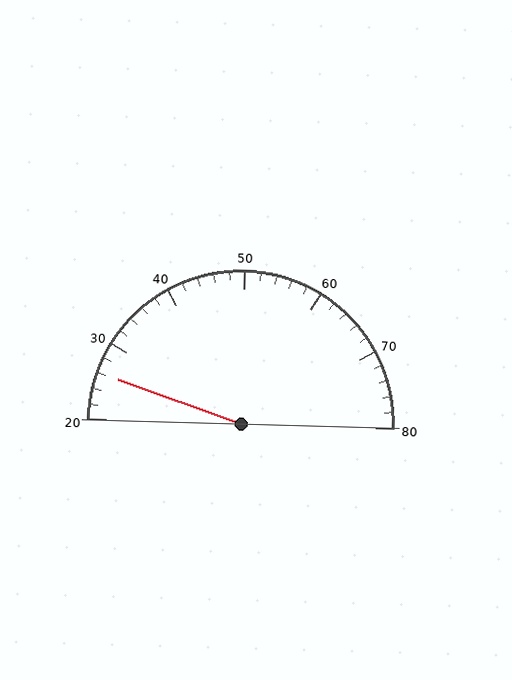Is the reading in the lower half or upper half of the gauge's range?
The reading is in the lower half of the range (20 to 80).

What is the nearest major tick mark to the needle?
The nearest major tick mark is 30.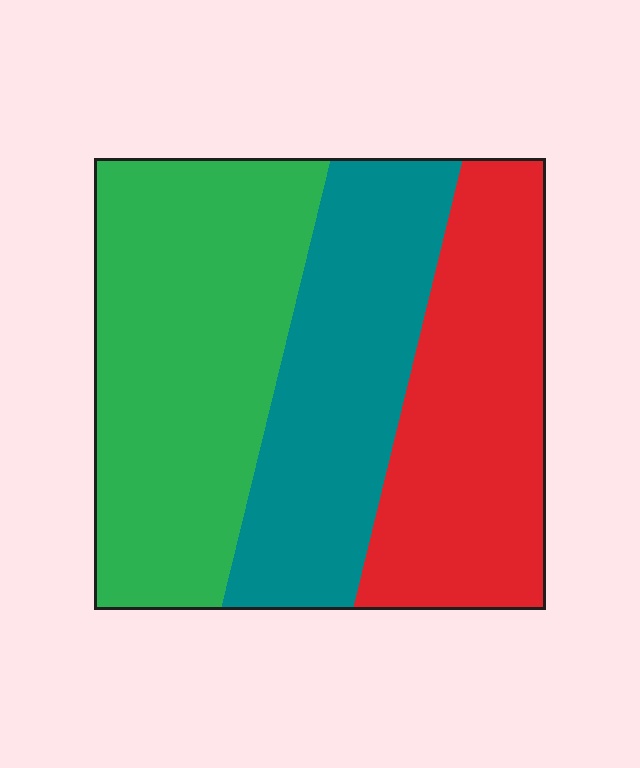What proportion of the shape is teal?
Teal covers roughly 30% of the shape.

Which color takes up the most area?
Green, at roughly 40%.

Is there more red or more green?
Green.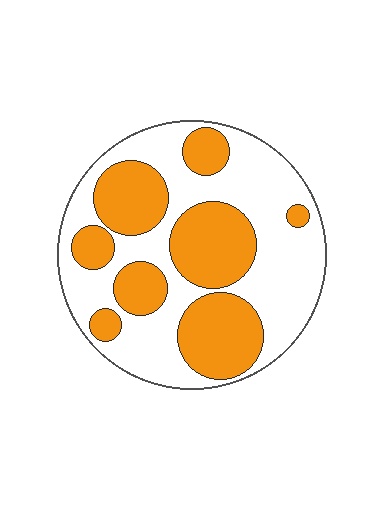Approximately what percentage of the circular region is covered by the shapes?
Approximately 40%.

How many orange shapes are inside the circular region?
8.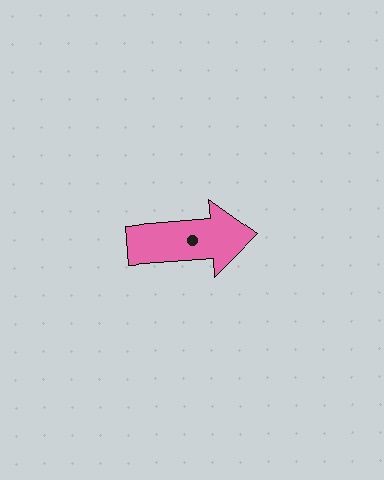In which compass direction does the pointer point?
East.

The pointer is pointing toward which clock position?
Roughly 3 o'clock.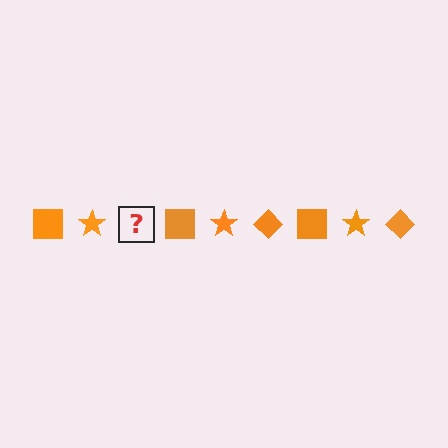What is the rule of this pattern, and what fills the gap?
The rule is that the pattern cycles through square, star, diamond shapes in orange. The gap should be filled with an orange diamond.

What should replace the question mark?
The question mark should be replaced with an orange diamond.